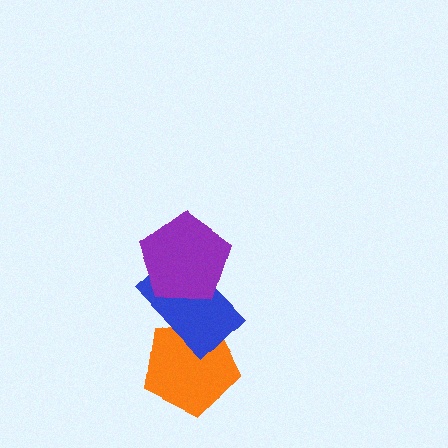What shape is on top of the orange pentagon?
The blue rectangle is on top of the orange pentagon.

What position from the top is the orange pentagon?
The orange pentagon is 3rd from the top.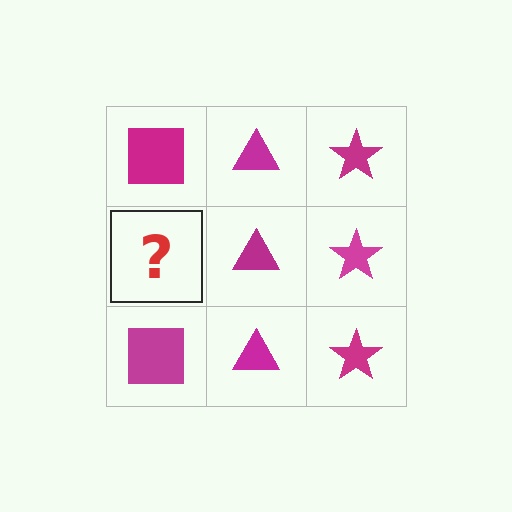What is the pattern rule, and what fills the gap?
The rule is that each column has a consistent shape. The gap should be filled with a magenta square.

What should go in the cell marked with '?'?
The missing cell should contain a magenta square.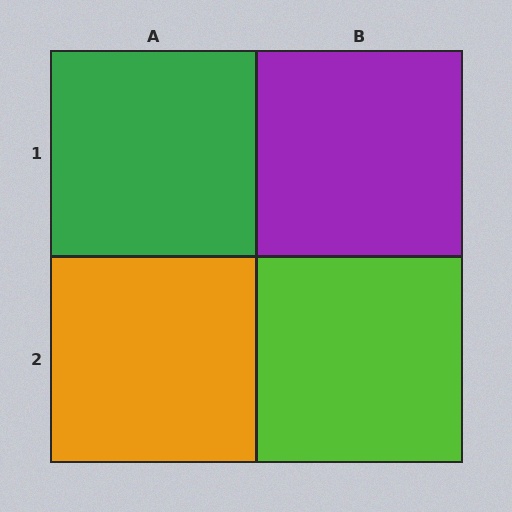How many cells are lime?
1 cell is lime.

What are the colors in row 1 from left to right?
Green, purple.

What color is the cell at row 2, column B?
Lime.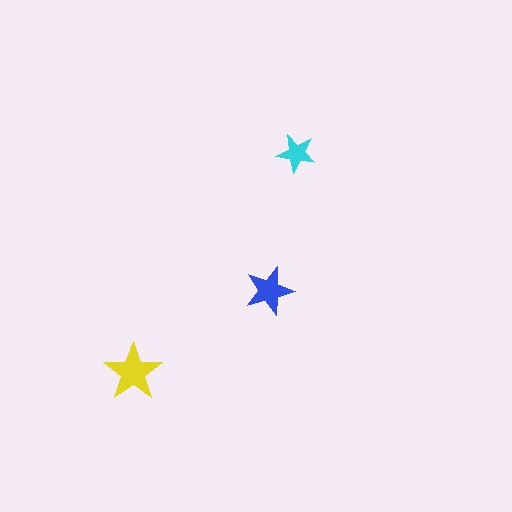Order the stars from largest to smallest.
the yellow one, the blue one, the cyan one.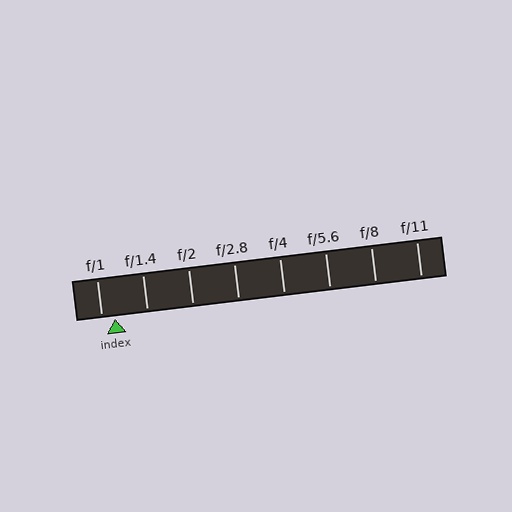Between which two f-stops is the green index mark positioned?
The index mark is between f/1 and f/1.4.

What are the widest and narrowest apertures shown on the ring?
The widest aperture shown is f/1 and the narrowest is f/11.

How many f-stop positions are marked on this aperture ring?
There are 8 f-stop positions marked.